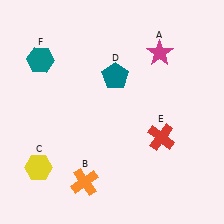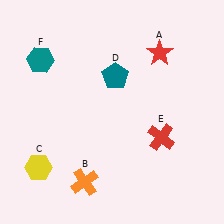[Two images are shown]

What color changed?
The star (A) changed from magenta in Image 1 to red in Image 2.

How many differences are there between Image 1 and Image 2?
There is 1 difference between the two images.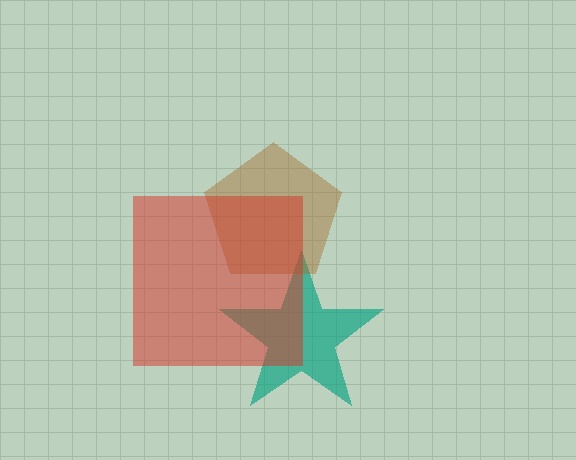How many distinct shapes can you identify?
There are 3 distinct shapes: a teal star, a brown pentagon, a red square.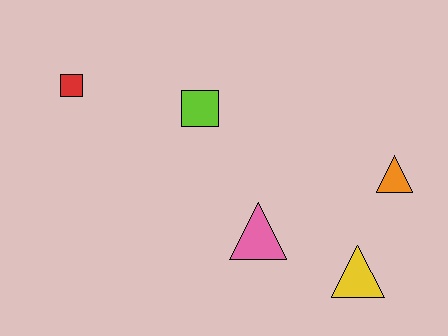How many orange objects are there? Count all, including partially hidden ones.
There is 1 orange object.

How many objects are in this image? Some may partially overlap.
There are 5 objects.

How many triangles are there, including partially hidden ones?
There are 3 triangles.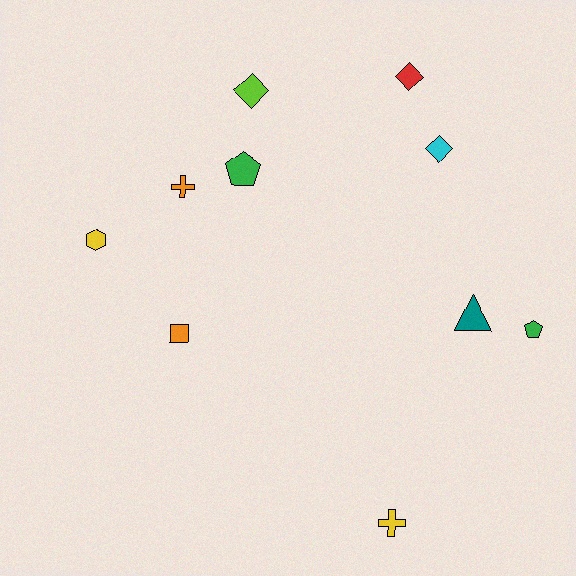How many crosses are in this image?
There are 2 crosses.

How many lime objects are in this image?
There is 1 lime object.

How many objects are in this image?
There are 10 objects.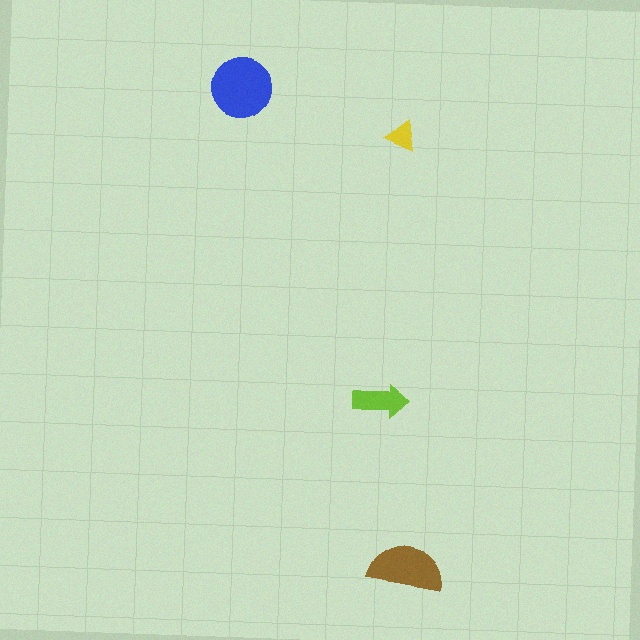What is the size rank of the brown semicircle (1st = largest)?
2nd.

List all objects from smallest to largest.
The yellow triangle, the lime arrow, the brown semicircle, the blue circle.